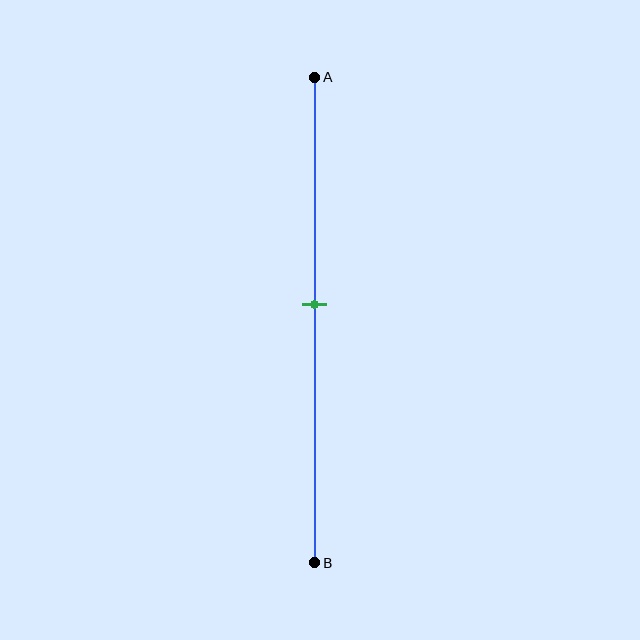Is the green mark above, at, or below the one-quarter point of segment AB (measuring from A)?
The green mark is below the one-quarter point of segment AB.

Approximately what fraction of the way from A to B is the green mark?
The green mark is approximately 45% of the way from A to B.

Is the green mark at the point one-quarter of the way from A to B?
No, the mark is at about 45% from A, not at the 25% one-quarter point.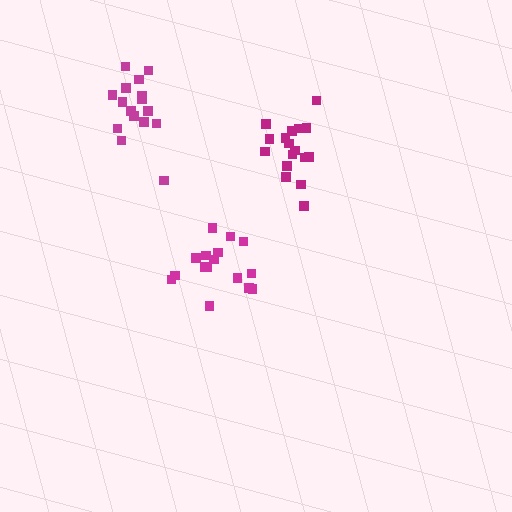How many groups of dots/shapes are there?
There are 3 groups.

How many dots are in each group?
Group 1: 17 dots, Group 2: 16 dots, Group 3: 16 dots (49 total).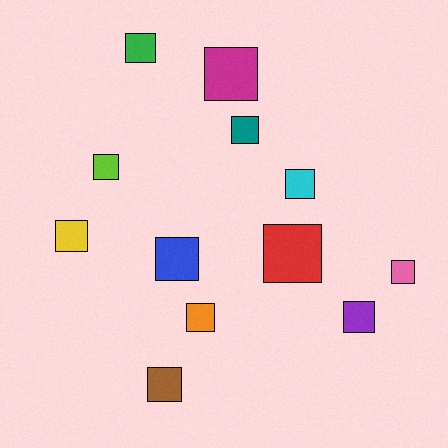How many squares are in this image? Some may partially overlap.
There are 12 squares.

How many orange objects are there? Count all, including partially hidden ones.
There is 1 orange object.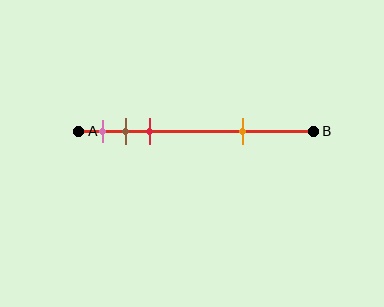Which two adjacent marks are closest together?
The brown and red marks are the closest adjacent pair.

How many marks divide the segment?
There are 4 marks dividing the segment.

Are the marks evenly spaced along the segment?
No, the marks are not evenly spaced.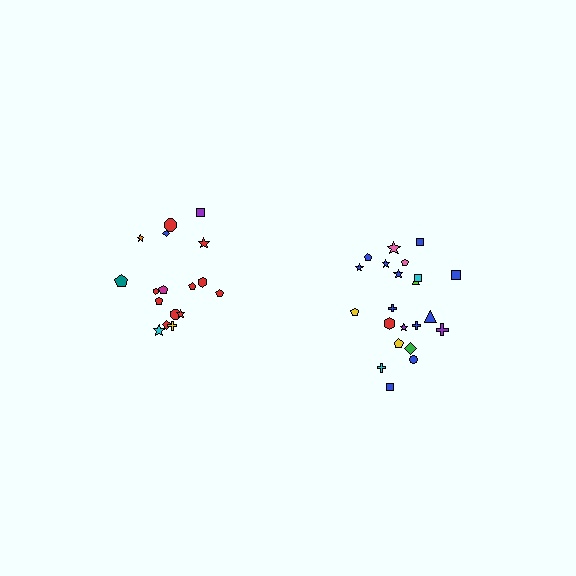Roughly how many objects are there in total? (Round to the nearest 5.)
Roughly 40 objects in total.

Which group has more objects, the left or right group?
The right group.